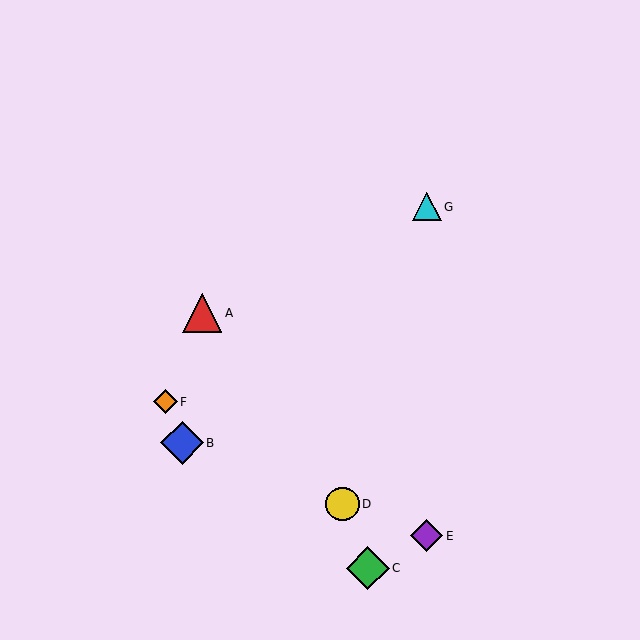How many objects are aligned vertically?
2 objects (E, G) are aligned vertically.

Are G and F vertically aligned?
No, G is at x≈427 and F is at x≈165.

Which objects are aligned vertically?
Objects E, G are aligned vertically.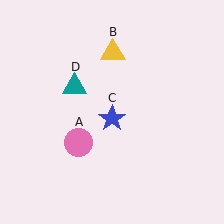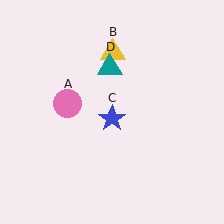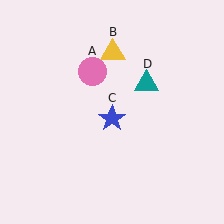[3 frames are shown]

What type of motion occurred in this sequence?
The pink circle (object A), teal triangle (object D) rotated clockwise around the center of the scene.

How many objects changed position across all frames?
2 objects changed position: pink circle (object A), teal triangle (object D).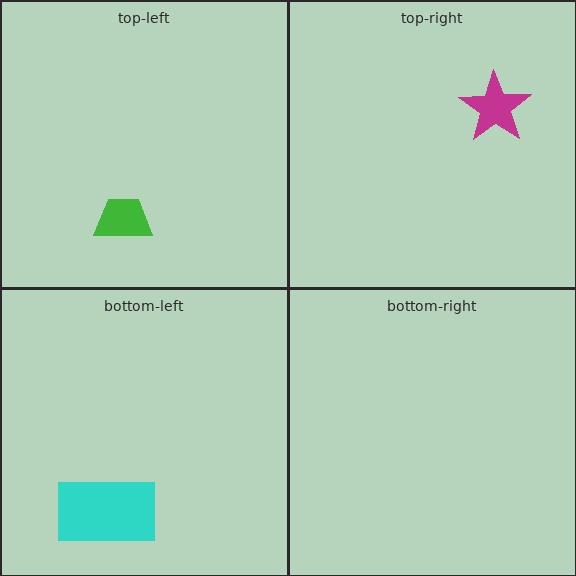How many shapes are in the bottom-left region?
1.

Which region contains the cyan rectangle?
The bottom-left region.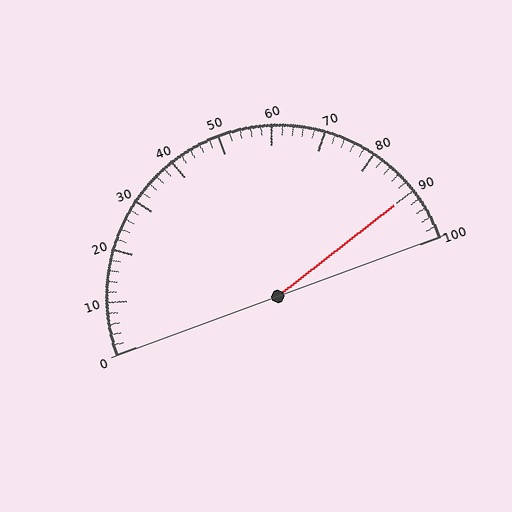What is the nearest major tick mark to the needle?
The nearest major tick mark is 90.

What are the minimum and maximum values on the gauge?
The gauge ranges from 0 to 100.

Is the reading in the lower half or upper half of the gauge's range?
The reading is in the upper half of the range (0 to 100).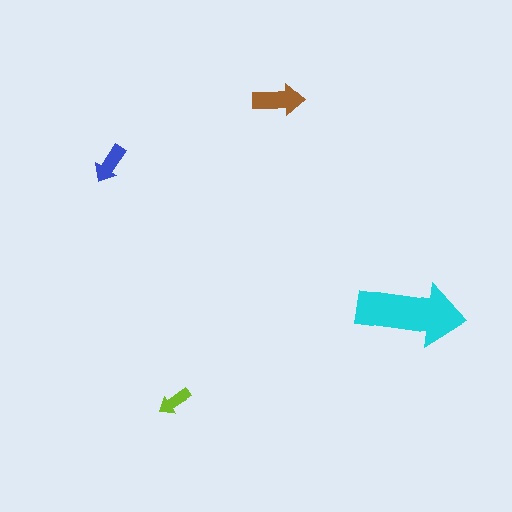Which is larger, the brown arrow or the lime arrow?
The brown one.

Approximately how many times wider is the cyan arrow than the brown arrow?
About 2 times wider.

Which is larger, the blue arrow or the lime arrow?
The blue one.